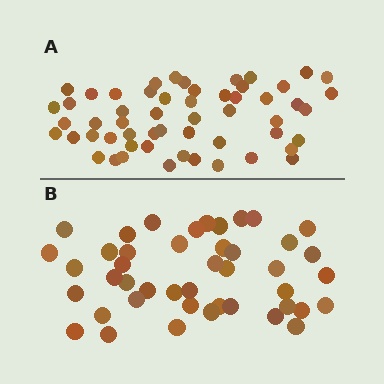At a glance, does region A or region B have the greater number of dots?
Region A (the top region) has more dots.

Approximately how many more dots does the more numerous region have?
Region A has roughly 12 or so more dots than region B.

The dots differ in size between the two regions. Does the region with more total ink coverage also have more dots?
No. Region B has more total ink coverage because its dots are larger, but region A actually contains more individual dots. Total area can be misleading — the number of items is what matters here.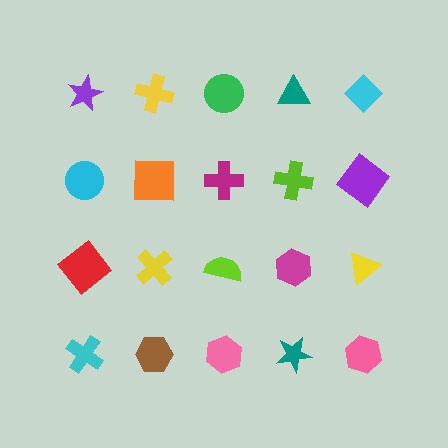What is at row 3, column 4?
A magenta hexagon.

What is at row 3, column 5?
A yellow triangle.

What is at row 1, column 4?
A teal triangle.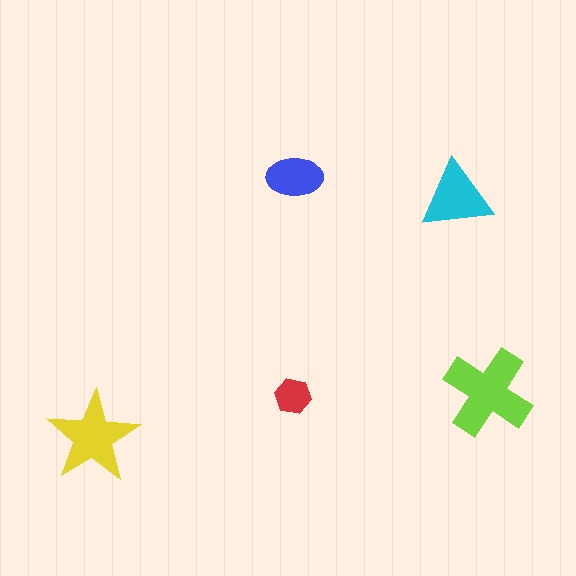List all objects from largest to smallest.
The lime cross, the yellow star, the cyan triangle, the blue ellipse, the red hexagon.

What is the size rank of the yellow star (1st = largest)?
2nd.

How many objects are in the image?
There are 5 objects in the image.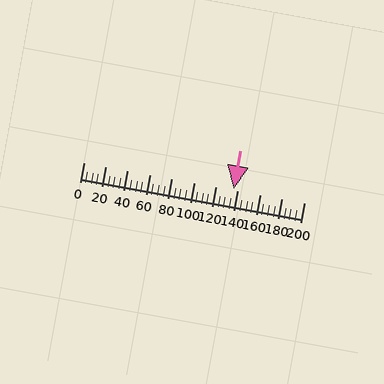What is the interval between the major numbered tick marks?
The major tick marks are spaced 20 units apart.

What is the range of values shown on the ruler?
The ruler shows values from 0 to 200.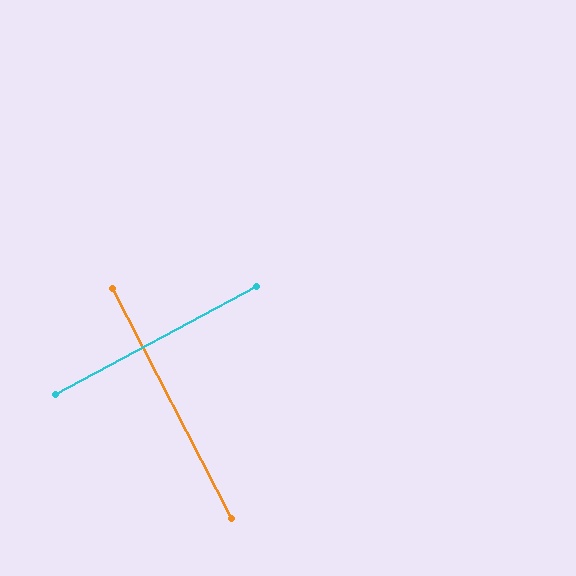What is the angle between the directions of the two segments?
Approximately 89 degrees.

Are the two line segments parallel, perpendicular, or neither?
Perpendicular — they meet at approximately 89°.